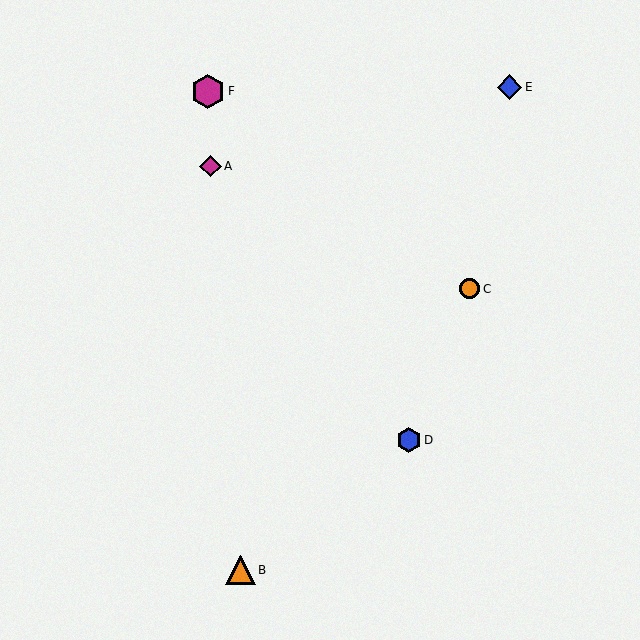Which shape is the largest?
The magenta hexagon (labeled F) is the largest.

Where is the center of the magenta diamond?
The center of the magenta diamond is at (210, 166).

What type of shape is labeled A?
Shape A is a magenta diamond.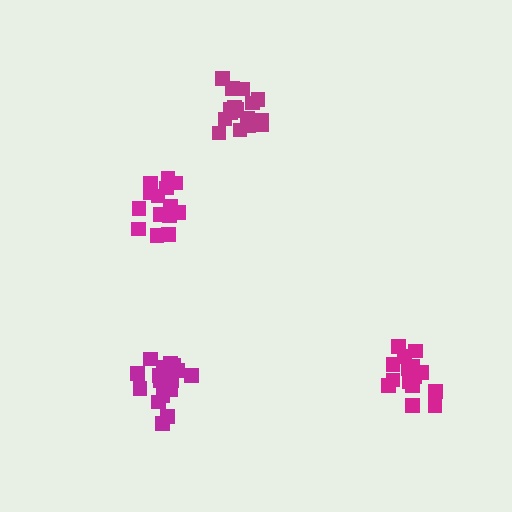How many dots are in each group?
Group 1: 18 dots, Group 2: 17 dots, Group 3: 14 dots, Group 4: 17 dots (66 total).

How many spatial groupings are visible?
There are 4 spatial groupings.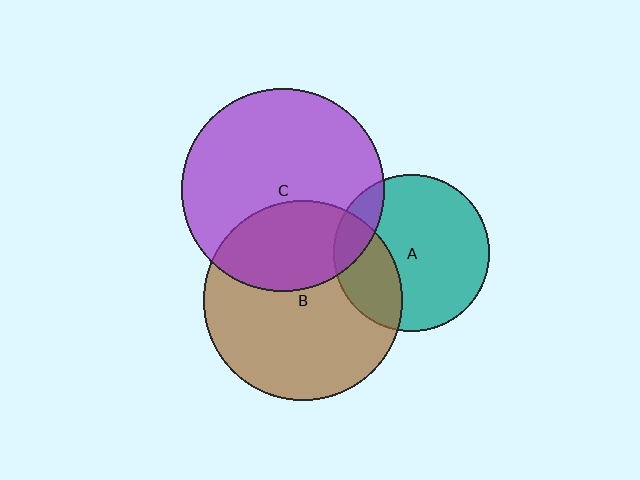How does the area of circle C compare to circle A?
Approximately 1.7 times.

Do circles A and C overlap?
Yes.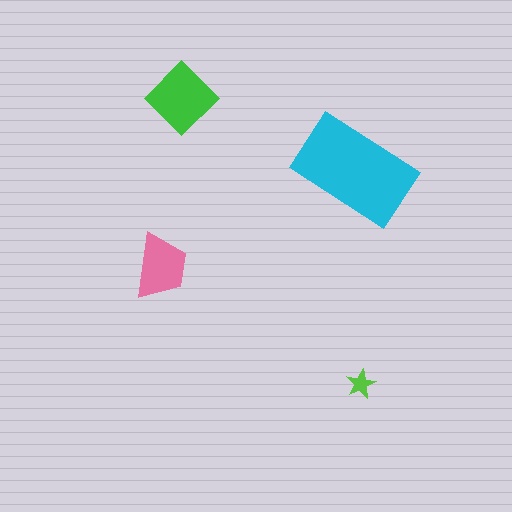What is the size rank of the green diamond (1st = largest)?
2nd.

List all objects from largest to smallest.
The cyan rectangle, the green diamond, the pink trapezoid, the lime star.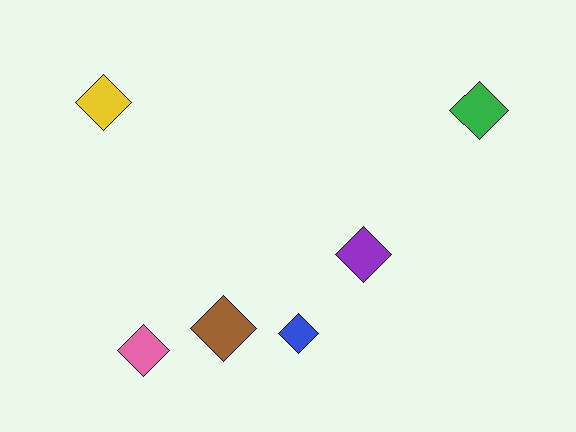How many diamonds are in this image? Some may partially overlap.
There are 6 diamonds.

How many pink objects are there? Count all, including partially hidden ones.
There is 1 pink object.